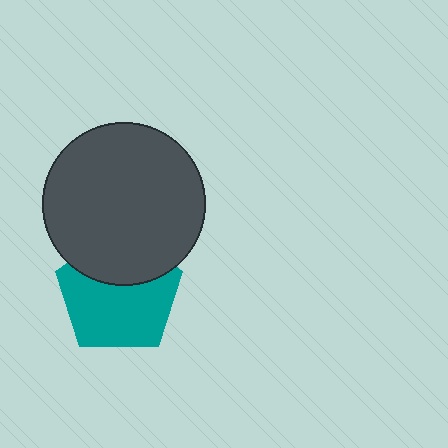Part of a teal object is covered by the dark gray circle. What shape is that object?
It is a pentagon.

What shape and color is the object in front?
The object in front is a dark gray circle.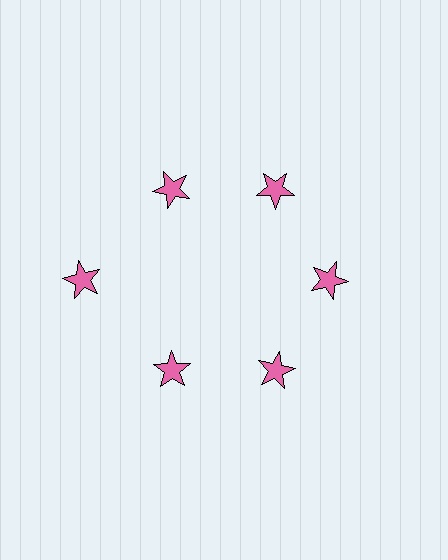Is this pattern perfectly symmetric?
No. The 6 pink stars are arranged in a ring, but one element near the 9 o'clock position is pushed outward from the center, breaking the 6-fold rotational symmetry.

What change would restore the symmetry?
The symmetry would be restored by moving it inward, back onto the ring so that all 6 stars sit at equal angles and equal distance from the center.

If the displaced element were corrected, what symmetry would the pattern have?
It would have 6-fold rotational symmetry — the pattern would map onto itself every 60 degrees.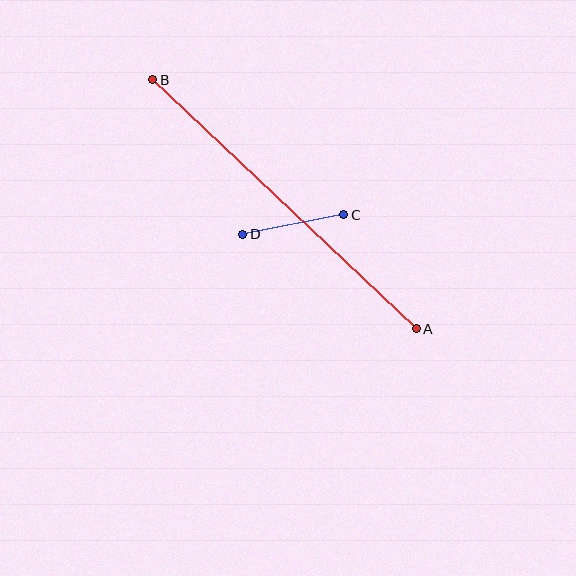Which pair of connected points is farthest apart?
Points A and B are farthest apart.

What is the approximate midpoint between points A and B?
The midpoint is at approximately (284, 204) pixels.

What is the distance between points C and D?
The distance is approximately 103 pixels.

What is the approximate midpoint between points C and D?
The midpoint is at approximately (293, 224) pixels.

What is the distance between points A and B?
The distance is approximately 363 pixels.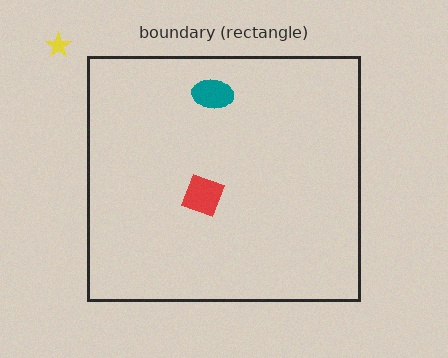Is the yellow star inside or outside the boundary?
Outside.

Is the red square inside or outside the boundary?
Inside.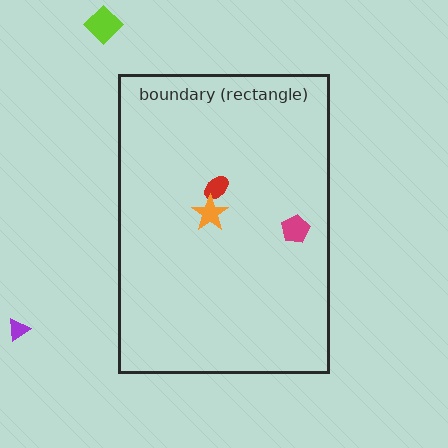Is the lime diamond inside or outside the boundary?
Outside.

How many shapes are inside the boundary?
3 inside, 2 outside.